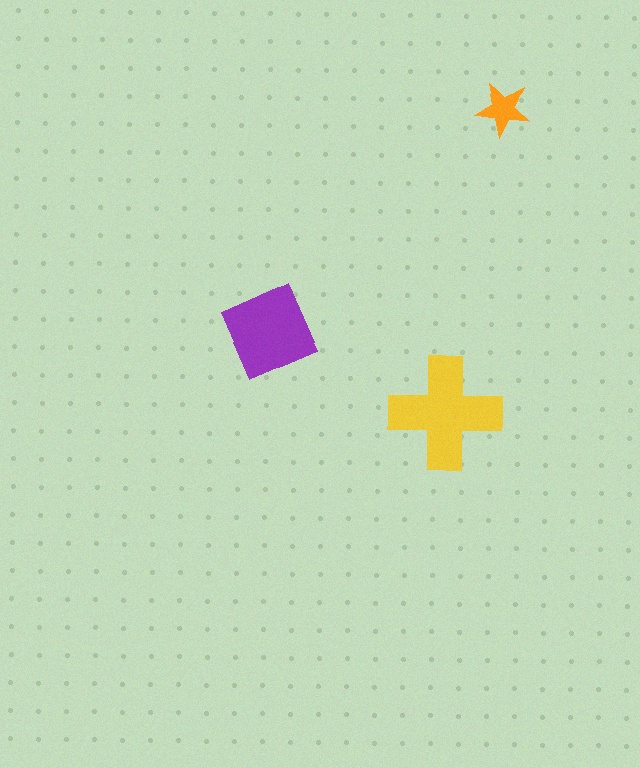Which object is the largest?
The yellow cross.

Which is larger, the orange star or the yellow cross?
The yellow cross.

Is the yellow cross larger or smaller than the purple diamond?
Larger.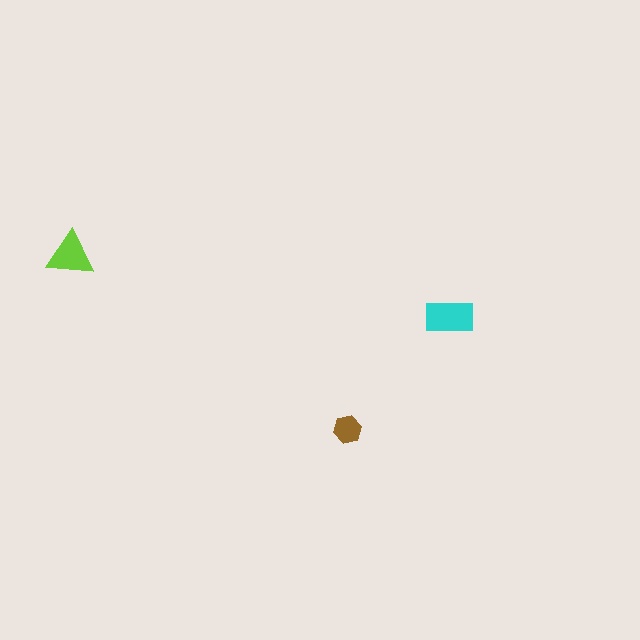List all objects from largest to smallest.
The cyan rectangle, the lime triangle, the brown hexagon.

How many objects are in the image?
There are 3 objects in the image.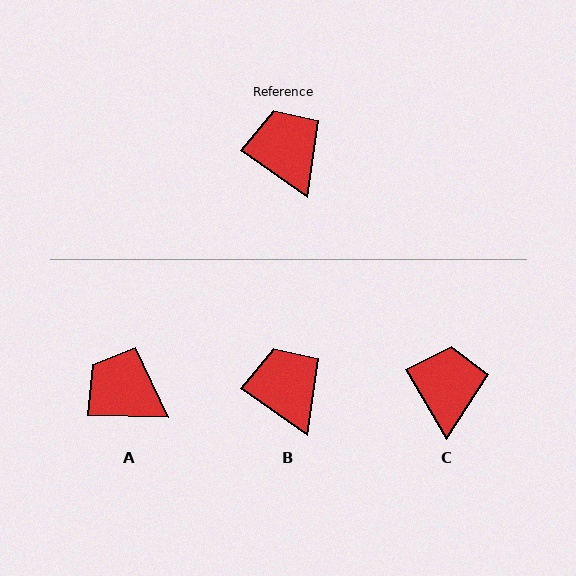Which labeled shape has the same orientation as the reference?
B.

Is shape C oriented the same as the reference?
No, it is off by about 25 degrees.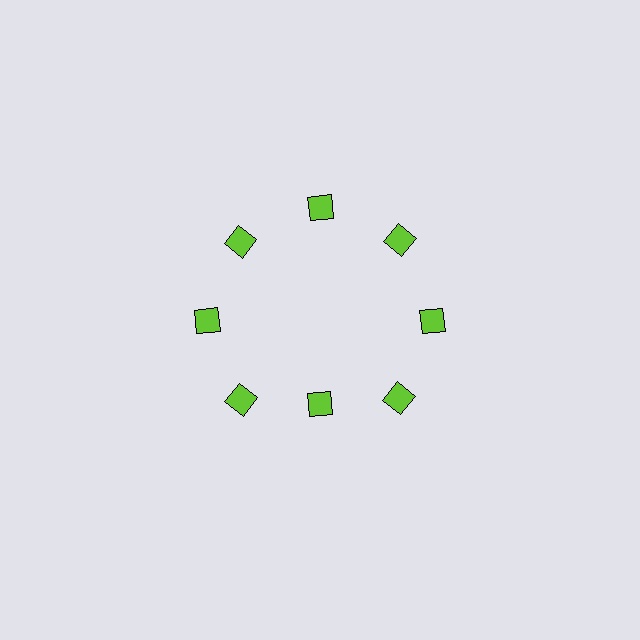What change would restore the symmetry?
The symmetry would be restored by moving it outward, back onto the ring so that all 8 squares sit at equal angles and equal distance from the center.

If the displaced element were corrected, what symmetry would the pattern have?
It would have 8-fold rotational symmetry — the pattern would map onto itself every 45 degrees.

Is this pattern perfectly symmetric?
No. The 8 lime squares are arranged in a ring, but one element near the 6 o'clock position is pulled inward toward the center, breaking the 8-fold rotational symmetry.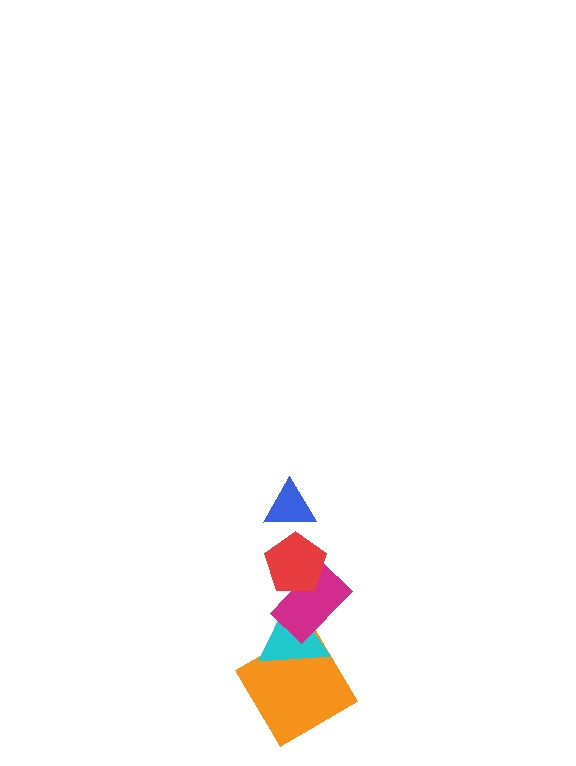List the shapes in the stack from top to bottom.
From top to bottom: the blue triangle, the red pentagon, the magenta rectangle, the cyan triangle, the orange diamond.